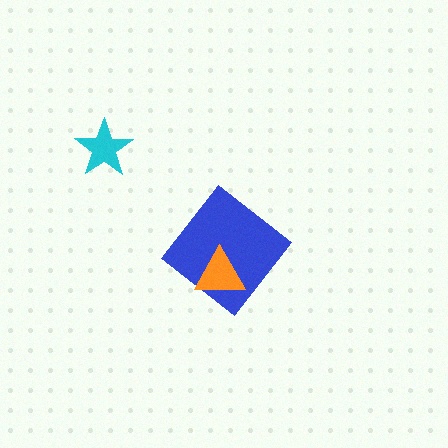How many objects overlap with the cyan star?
0 objects overlap with the cyan star.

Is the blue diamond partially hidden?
Yes, it is partially covered by another shape.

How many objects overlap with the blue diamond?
1 object overlaps with the blue diamond.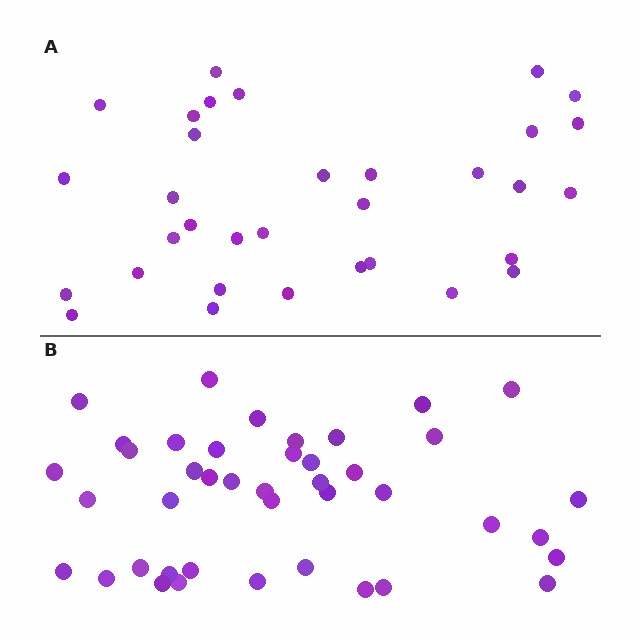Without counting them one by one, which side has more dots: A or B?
Region B (the bottom region) has more dots.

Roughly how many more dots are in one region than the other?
Region B has roughly 8 or so more dots than region A.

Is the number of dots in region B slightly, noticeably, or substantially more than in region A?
Region B has noticeably more, but not dramatically so. The ratio is roughly 1.3 to 1.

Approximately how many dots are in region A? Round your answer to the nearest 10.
About 30 dots. (The exact count is 33, which rounds to 30.)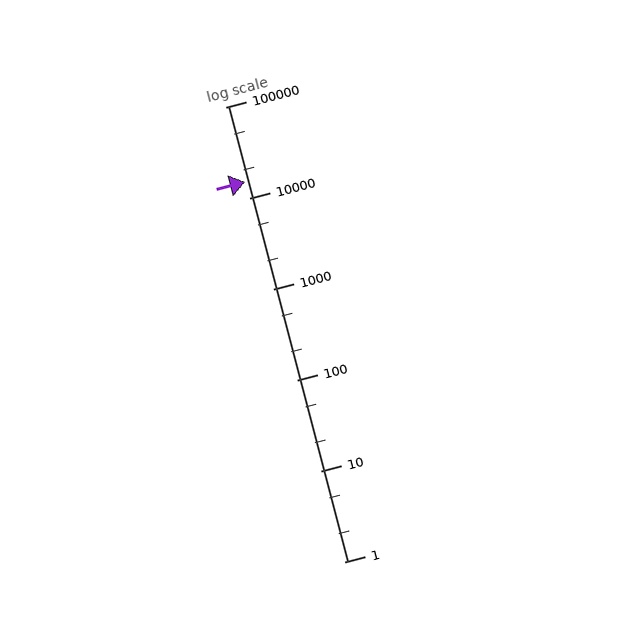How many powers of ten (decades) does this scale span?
The scale spans 5 decades, from 1 to 100000.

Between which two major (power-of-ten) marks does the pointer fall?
The pointer is between 10000 and 100000.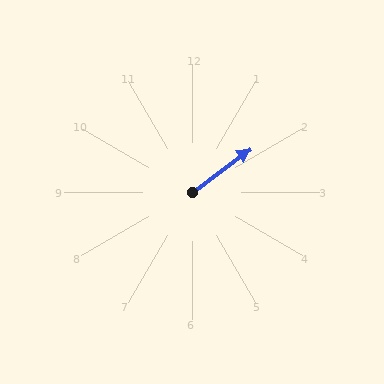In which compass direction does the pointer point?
Northeast.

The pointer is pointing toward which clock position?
Roughly 2 o'clock.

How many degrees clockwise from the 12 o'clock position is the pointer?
Approximately 53 degrees.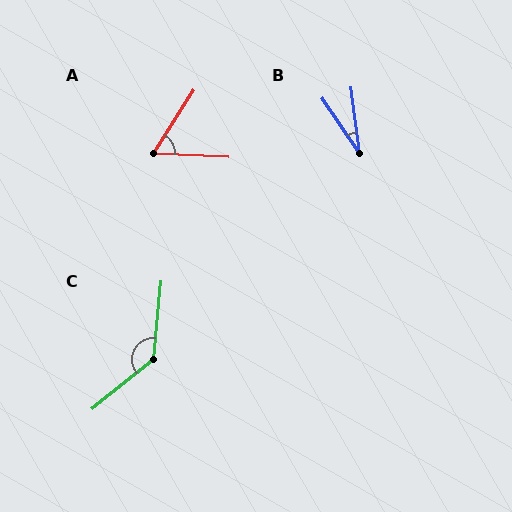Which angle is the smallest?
B, at approximately 28 degrees.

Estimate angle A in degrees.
Approximately 61 degrees.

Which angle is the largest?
C, at approximately 135 degrees.